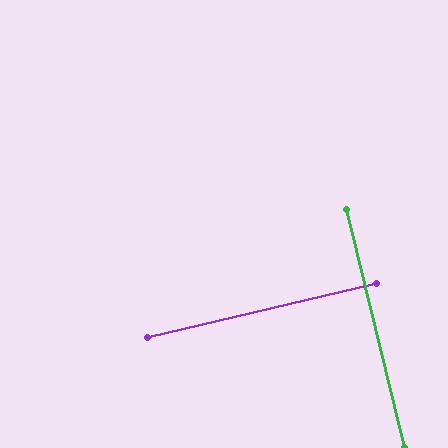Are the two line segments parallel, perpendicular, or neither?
Perpendicular — they meet at approximately 90°.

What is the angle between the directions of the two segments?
Approximately 90 degrees.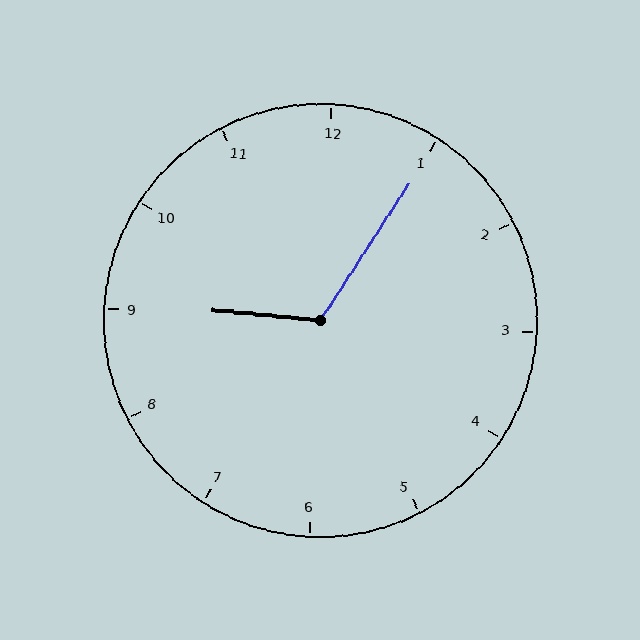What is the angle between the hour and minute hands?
Approximately 118 degrees.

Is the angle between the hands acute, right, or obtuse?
It is obtuse.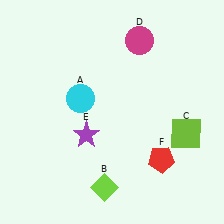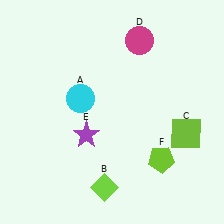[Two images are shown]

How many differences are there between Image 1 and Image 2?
There is 1 difference between the two images.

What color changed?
The pentagon (F) changed from red in Image 1 to lime in Image 2.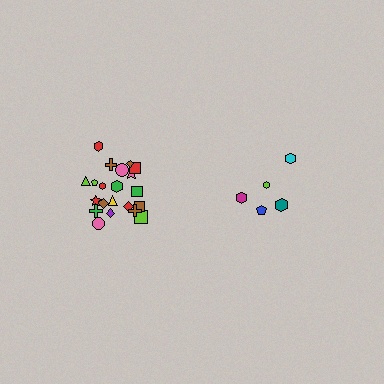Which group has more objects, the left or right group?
The left group.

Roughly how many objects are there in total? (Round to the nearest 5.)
Roughly 25 objects in total.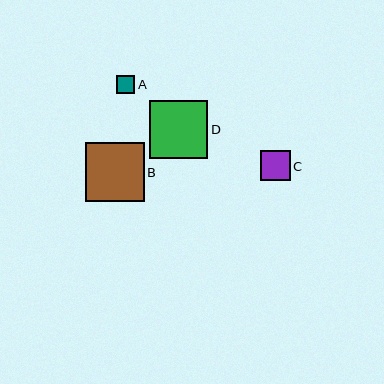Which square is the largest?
Square B is the largest with a size of approximately 59 pixels.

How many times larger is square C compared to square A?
Square C is approximately 1.6 times the size of square A.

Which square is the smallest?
Square A is the smallest with a size of approximately 18 pixels.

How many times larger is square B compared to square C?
Square B is approximately 2.0 times the size of square C.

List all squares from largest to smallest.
From largest to smallest: B, D, C, A.